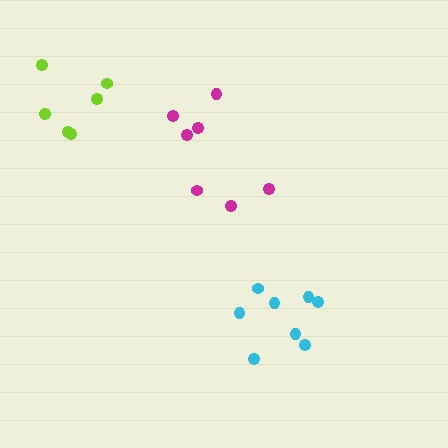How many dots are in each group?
Group 1: 7 dots, Group 2: 6 dots, Group 3: 8 dots (21 total).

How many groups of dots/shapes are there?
There are 3 groups.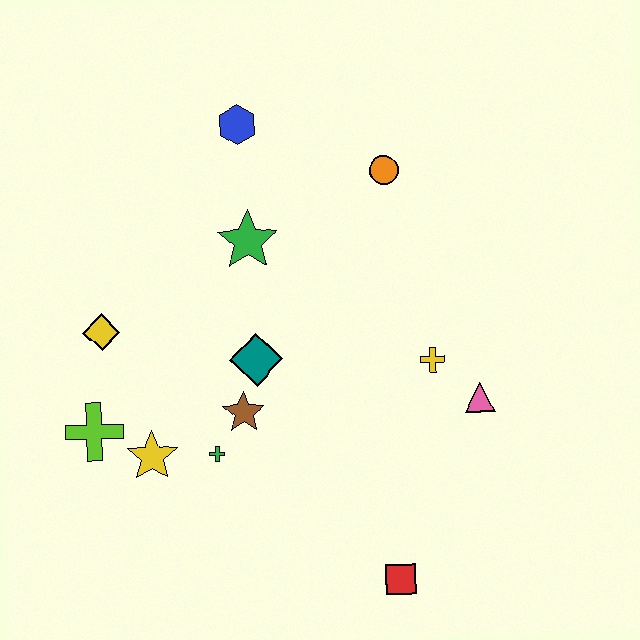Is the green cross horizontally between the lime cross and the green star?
Yes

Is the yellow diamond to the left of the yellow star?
Yes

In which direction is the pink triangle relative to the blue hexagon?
The pink triangle is below the blue hexagon.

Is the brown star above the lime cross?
Yes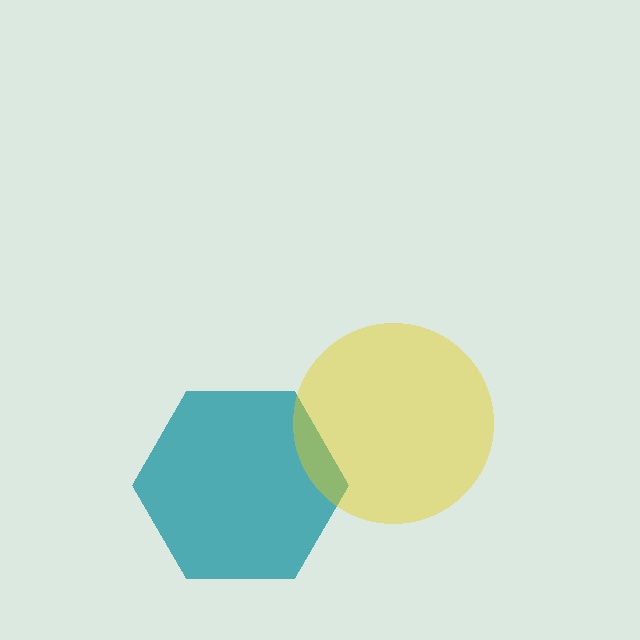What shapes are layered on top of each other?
The layered shapes are: a teal hexagon, a yellow circle.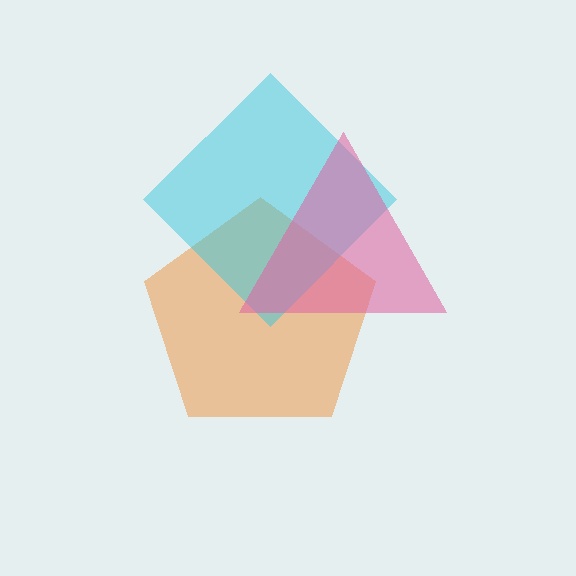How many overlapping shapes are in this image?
There are 3 overlapping shapes in the image.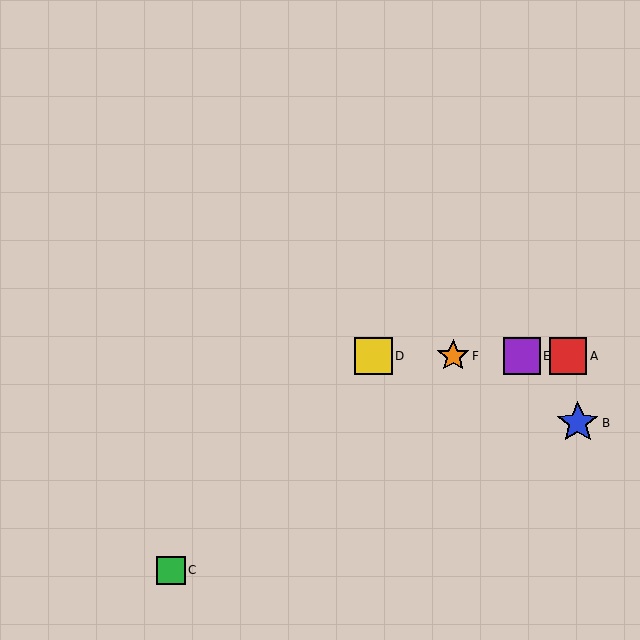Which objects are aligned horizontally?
Objects A, D, E, F are aligned horizontally.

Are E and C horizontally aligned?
No, E is at y≈356 and C is at y≈570.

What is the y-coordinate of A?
Object A is at y≈356.